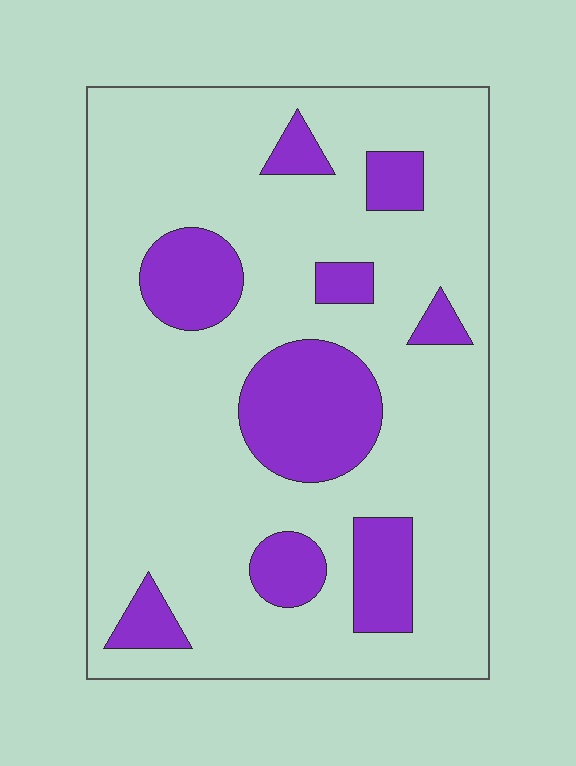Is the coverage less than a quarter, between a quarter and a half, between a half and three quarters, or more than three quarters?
Less than a quarter.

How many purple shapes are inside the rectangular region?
9.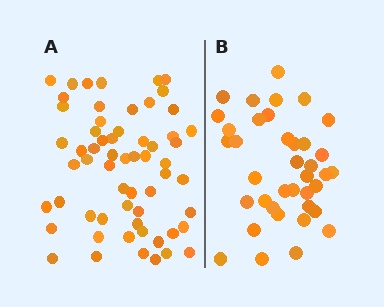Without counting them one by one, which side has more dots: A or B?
Region A (the left region) has more dots.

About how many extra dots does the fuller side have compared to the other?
Region A has approximately 20 more dots than region B.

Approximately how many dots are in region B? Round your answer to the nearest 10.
About 40 dots. (The exact count is 38, which rounds to 40.)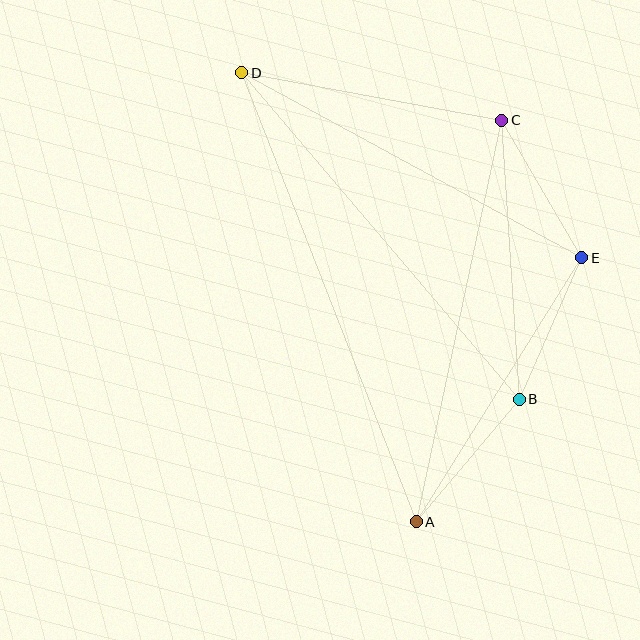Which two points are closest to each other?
Points B and E are closest to each other.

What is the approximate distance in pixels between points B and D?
The distance between B and D is approximately 429 pixels.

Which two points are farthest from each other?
Points A and D are farthest from each other.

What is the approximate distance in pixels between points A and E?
The distance between A and E is approximately 312 pixels.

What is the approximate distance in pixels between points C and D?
The distance between C and D is approximately 264 pixels.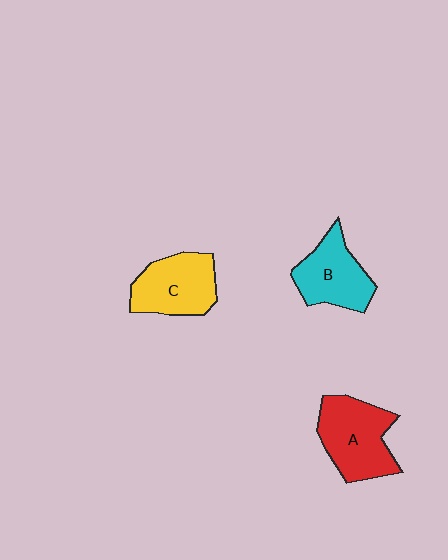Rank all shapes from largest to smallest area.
From largest to smallest: A (red), C (yellow), B (cyan).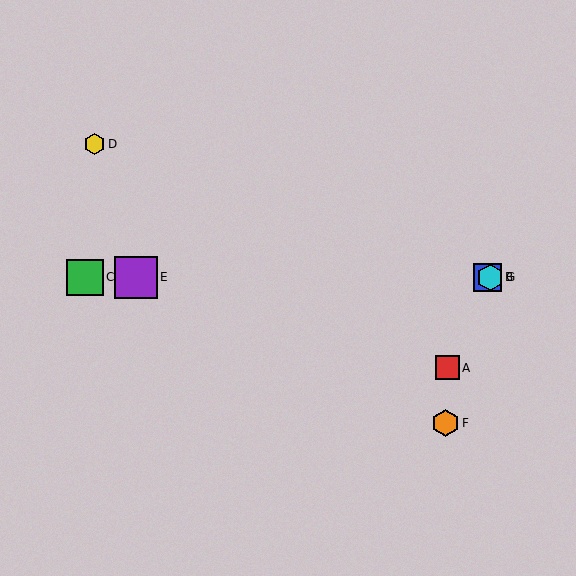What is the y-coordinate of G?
Object G is at y≈277.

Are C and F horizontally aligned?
No, C is at y≈277 and F is at y≈423.